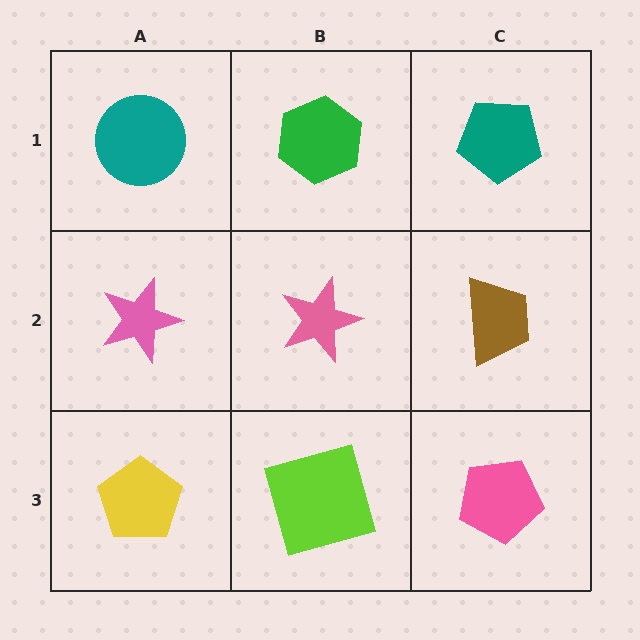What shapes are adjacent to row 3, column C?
A brown trapezoid (row 2, column C), a lime square (row 3, column B).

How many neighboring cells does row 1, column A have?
2.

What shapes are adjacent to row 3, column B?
A pink star (row 2, column B), a yellow pentagon (row 3, column A), a pink pentagon (row 3, column C).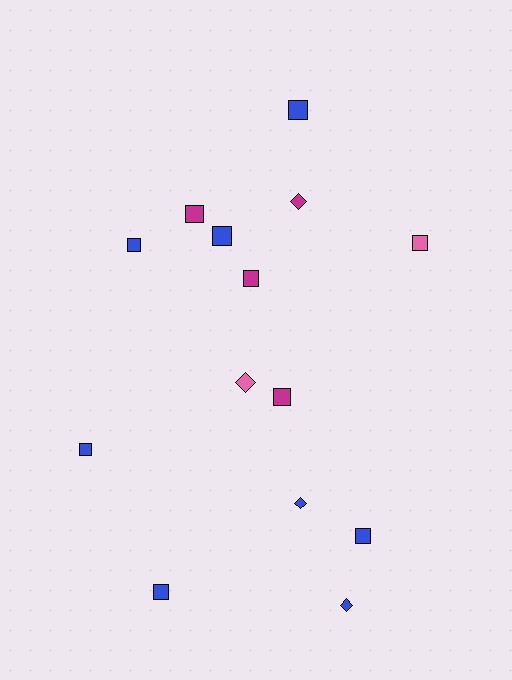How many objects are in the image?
There are 14 objects.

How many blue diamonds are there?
There are 2 blue diamonds.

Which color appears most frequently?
Blue, with 8 objects.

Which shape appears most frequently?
Square, with 10 objects.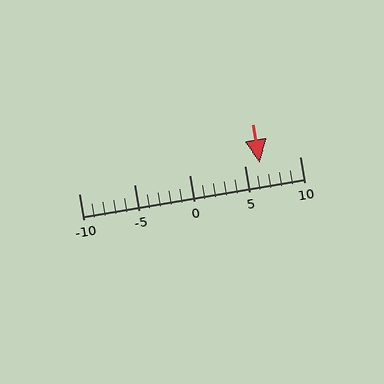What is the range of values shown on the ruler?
The ruler shows values from -10 to 10.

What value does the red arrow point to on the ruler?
The red arrow points to approximately 6.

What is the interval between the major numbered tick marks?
The major tick marks are spaced 5 units apart.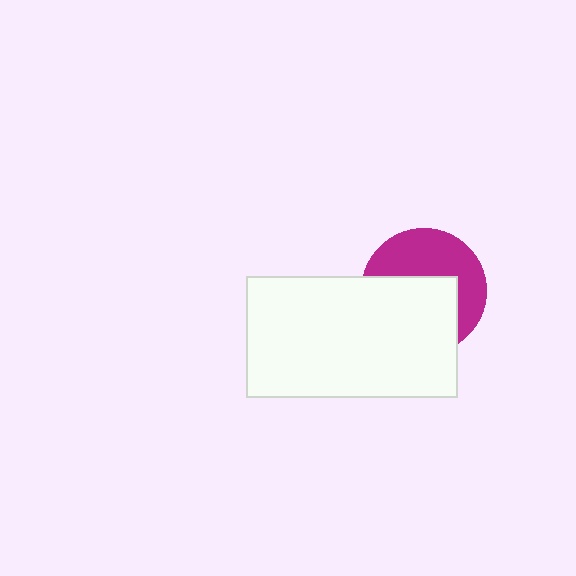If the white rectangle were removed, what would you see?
You would see the complete magenta circle.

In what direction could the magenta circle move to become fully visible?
The magenta circle could move up. That would shift it out from behind the white rectangle entirely.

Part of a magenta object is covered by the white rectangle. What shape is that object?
It is a circle.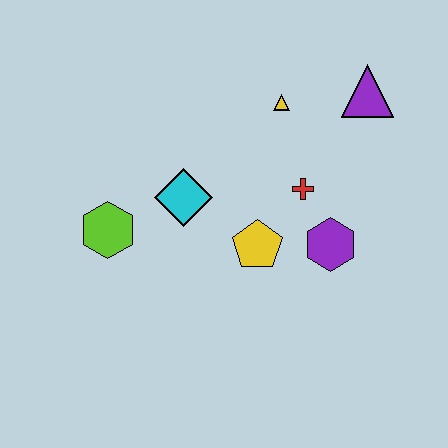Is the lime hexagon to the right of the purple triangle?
No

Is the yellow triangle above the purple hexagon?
Yes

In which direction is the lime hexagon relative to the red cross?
The lime hexagon is to the left of the red cross.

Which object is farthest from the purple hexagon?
The lime hexagon is farthest from the purple hexagon.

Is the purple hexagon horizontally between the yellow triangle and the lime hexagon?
No